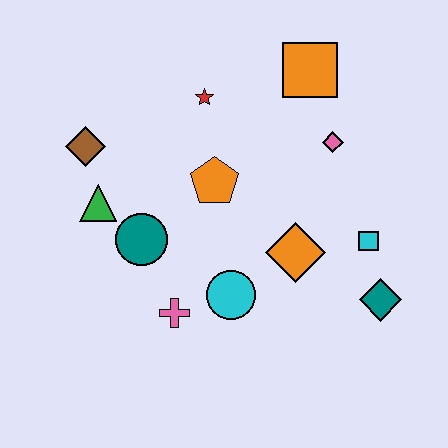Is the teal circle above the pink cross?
Yes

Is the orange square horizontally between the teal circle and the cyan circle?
No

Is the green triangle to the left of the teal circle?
Yes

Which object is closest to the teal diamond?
The cyan square is closest to the teal diamond.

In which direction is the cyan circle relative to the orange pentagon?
The cyan circle is below the orange pentagon.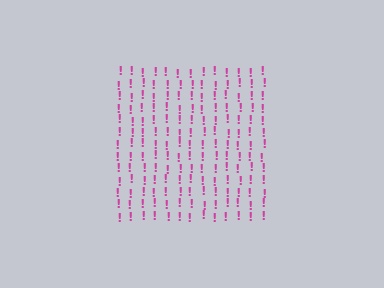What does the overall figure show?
The overall figure shows a square.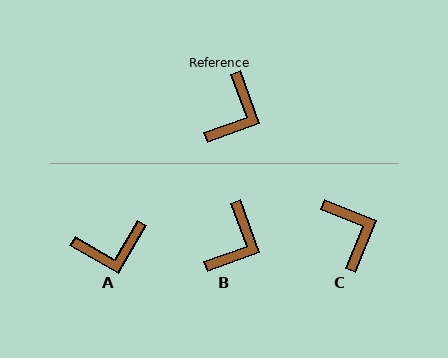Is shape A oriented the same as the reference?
No, it is off by about 50 degrees.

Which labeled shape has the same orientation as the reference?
B.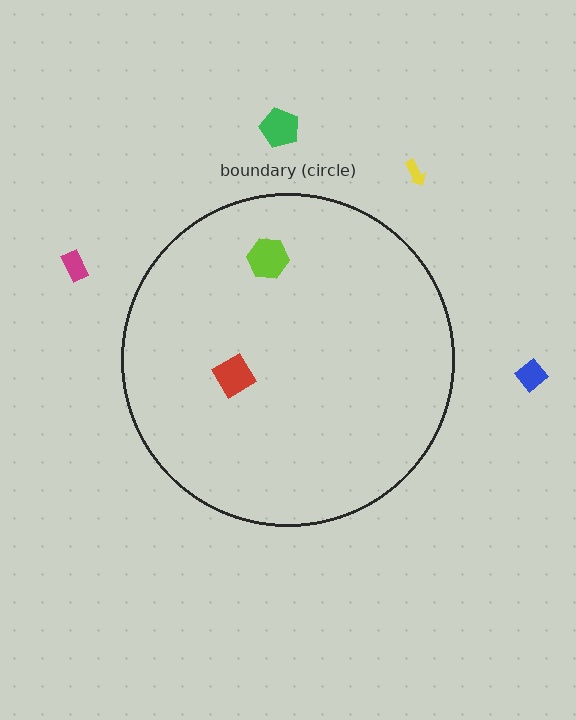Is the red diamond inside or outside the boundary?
Inside.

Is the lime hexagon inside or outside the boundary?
Inside.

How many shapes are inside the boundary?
2 inside, 4 outside.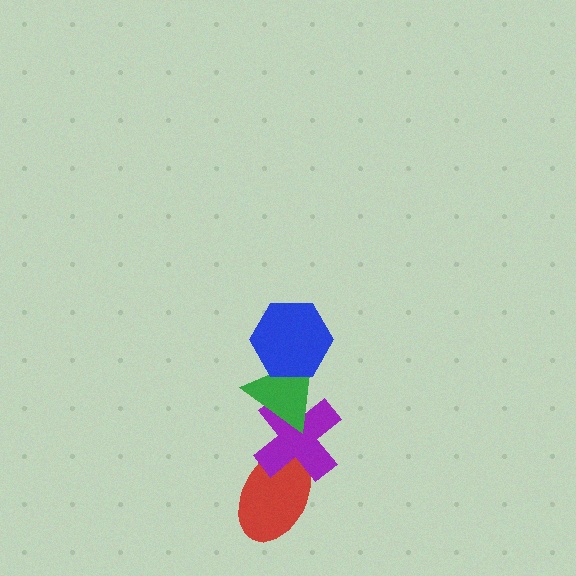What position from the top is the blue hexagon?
The blue hexagon is 1st from the top.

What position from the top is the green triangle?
The green triangle is 2nd from the top.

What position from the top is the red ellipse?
The red ellipse is 4th from the top.